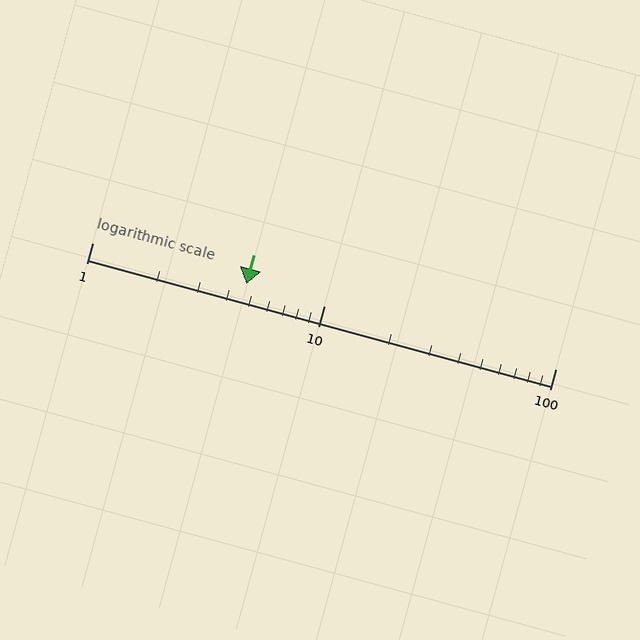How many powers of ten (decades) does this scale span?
The scale spans 2 decades, from 1 to 100.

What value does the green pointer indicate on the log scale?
The pointer indicates approximately 4.6.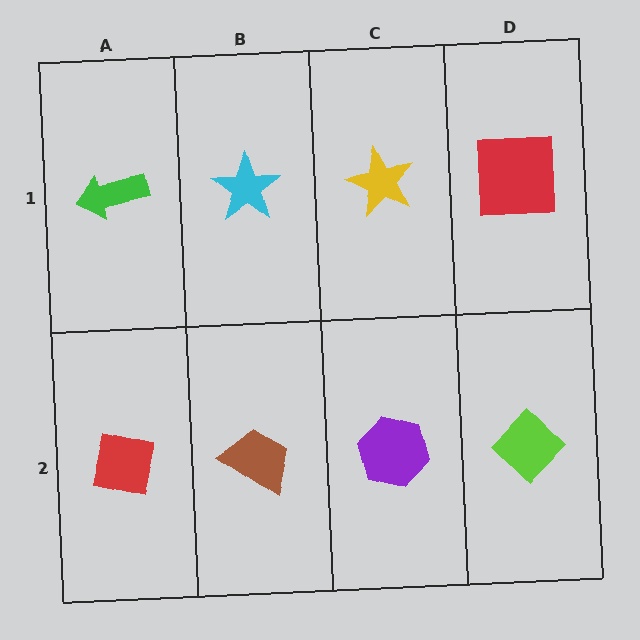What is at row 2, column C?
A purple hexagon.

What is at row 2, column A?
A red square.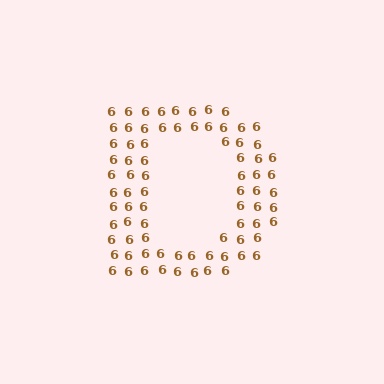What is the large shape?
The large shape is the letter D.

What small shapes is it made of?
It is made of small digit 6's.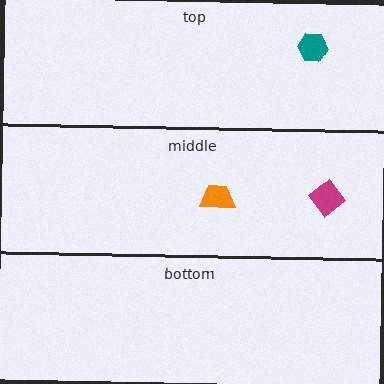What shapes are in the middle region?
The orange trapezoid, the magenta diamond.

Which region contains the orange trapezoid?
The middle region.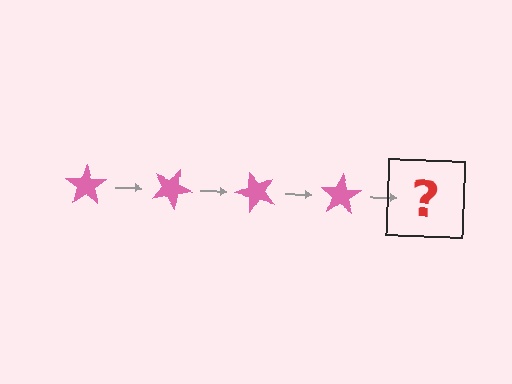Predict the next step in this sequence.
The next step is a pink star rotated 100 degrees.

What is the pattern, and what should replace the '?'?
The pattern is that the star rotates 25 degrees each step. The '?' should be a pink star rotated 100 degrees.